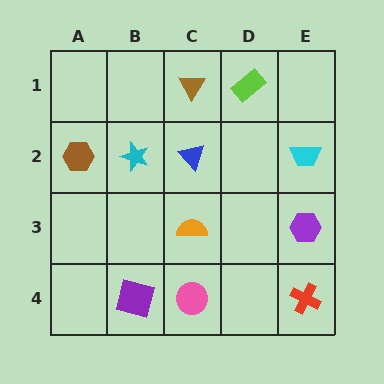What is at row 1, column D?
A lime rectangle.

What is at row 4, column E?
A red cross.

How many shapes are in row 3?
2 shapes.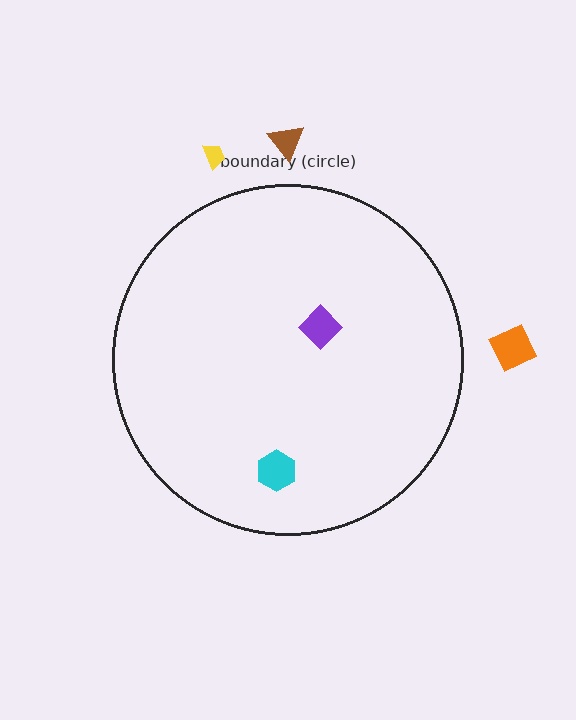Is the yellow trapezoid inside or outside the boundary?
Outside.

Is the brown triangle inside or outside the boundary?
Outside.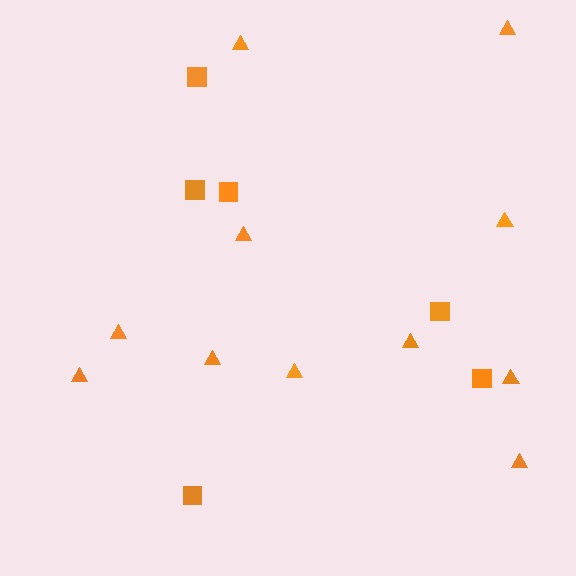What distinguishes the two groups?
There are 2 groups: one group of triangles (11) and one group of squares (6).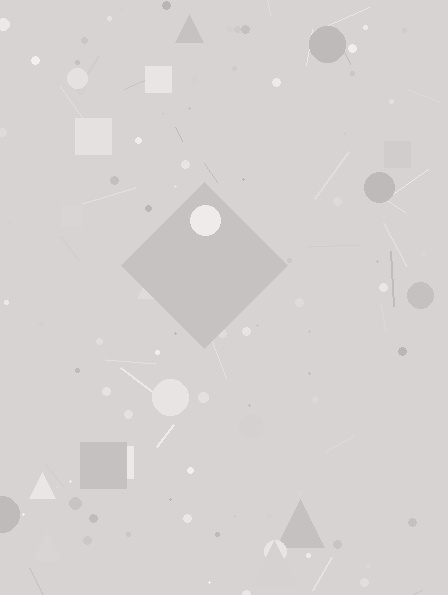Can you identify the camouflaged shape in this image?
The camouflaged shape is a diamond.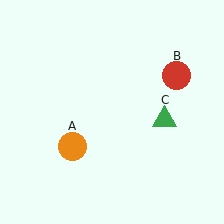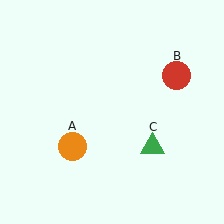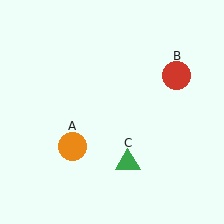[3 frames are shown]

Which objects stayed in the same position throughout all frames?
Orange circle (object A) and red circle (object B) remained stationary.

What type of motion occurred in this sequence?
The green triangle (object C) rotated clockwise around the center of the scene.